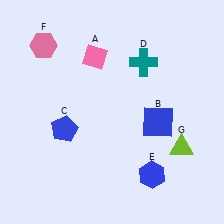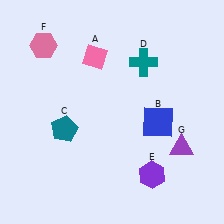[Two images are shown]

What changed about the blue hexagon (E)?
In Image 1, E is blue. In Image 2, it changed to purple.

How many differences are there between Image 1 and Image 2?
There are 3 differences between the two images.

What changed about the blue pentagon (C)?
In Image 1, C is blue. In Image 2, it changed to teal.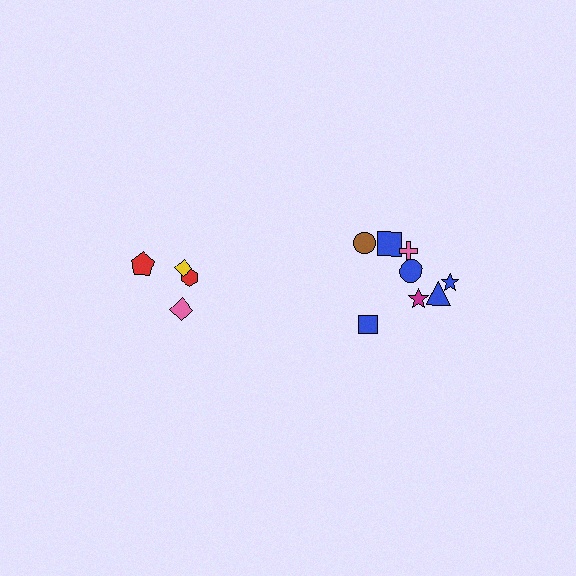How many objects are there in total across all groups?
There are 12 objects.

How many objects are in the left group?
There are 4 objects.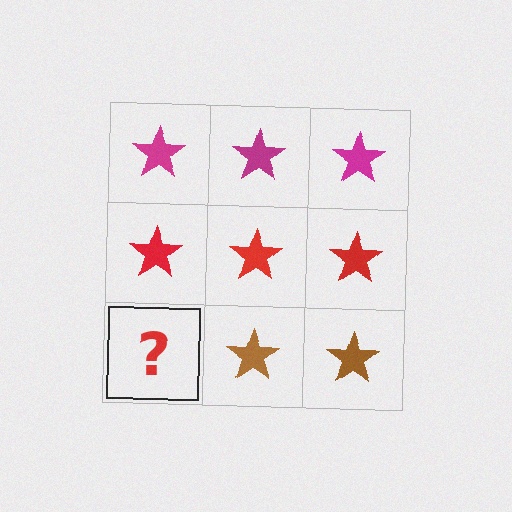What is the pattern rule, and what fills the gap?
The rule is that each row has a consistent color. The gap should be filled with a brown star.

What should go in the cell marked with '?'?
The missing cell should contain a brown star.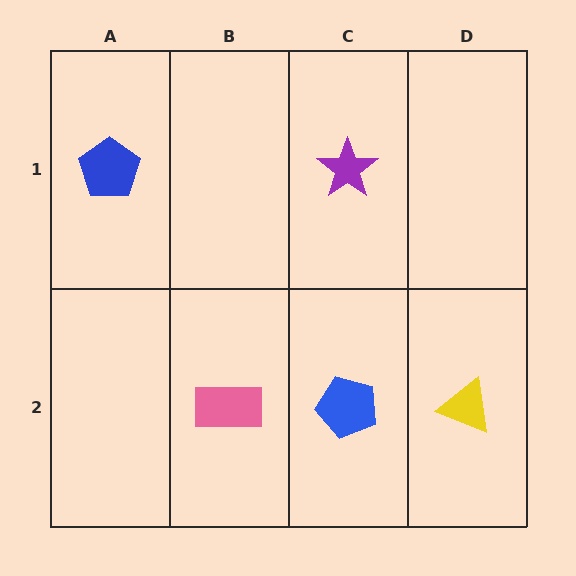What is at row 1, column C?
A purple star.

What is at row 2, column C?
A blue pentagon.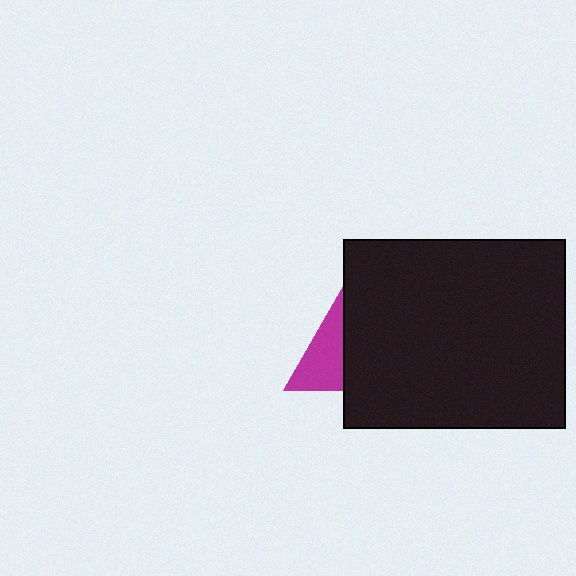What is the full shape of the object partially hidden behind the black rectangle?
The partially hidden object is a magenta triangle.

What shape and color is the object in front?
The object in front is a black rectangle.